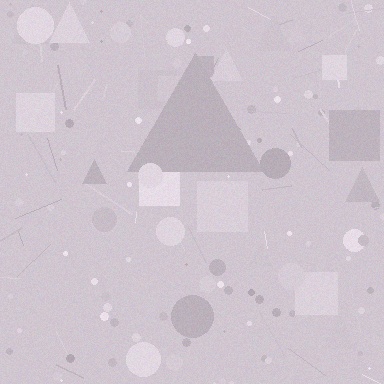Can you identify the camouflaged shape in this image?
The camouflaged shape is a triangle.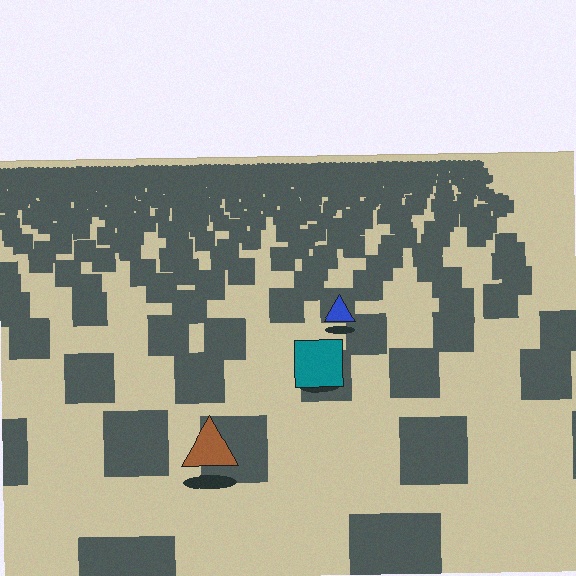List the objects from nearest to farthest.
From nearest to farthest: the brown triangle, the teal square, the blue triangle.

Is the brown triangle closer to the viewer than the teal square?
Yes. The brown triangle is closer — you can tell from the texture gradient: the ground texture is coarser near it.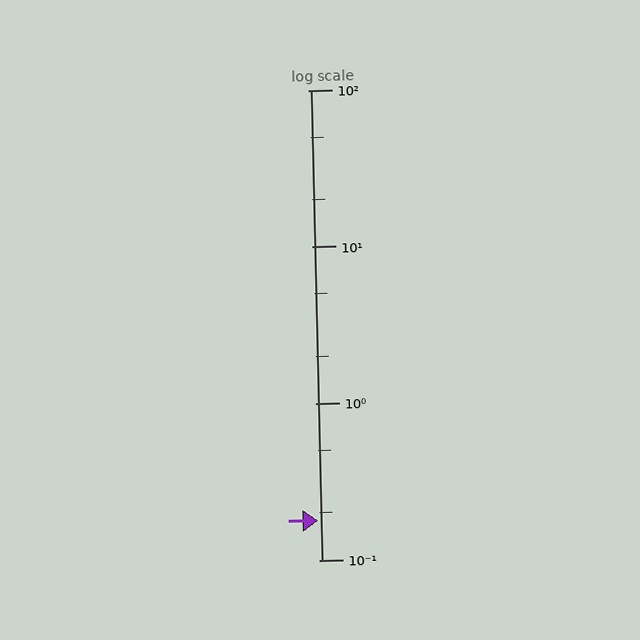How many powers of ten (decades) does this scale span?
The scale spans 3 decades, from 0.1 to 100.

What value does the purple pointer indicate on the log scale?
The pointer indicates approximately 0.18.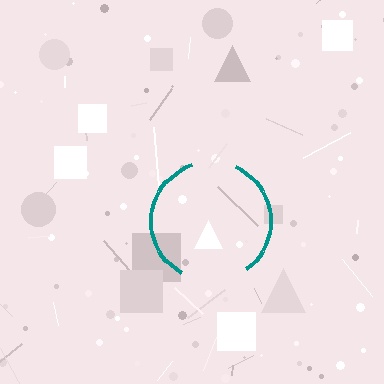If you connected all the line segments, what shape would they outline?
They would outline a circle.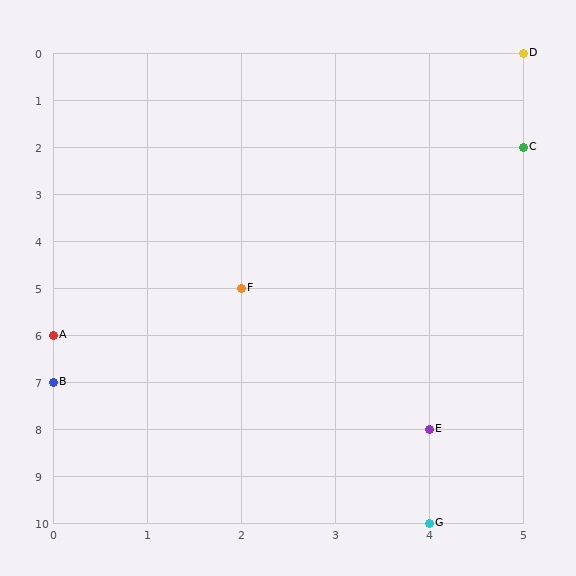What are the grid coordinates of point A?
Point A is at grid coordinates (0, 6).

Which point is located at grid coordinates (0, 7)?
Point B is at (0, 7).